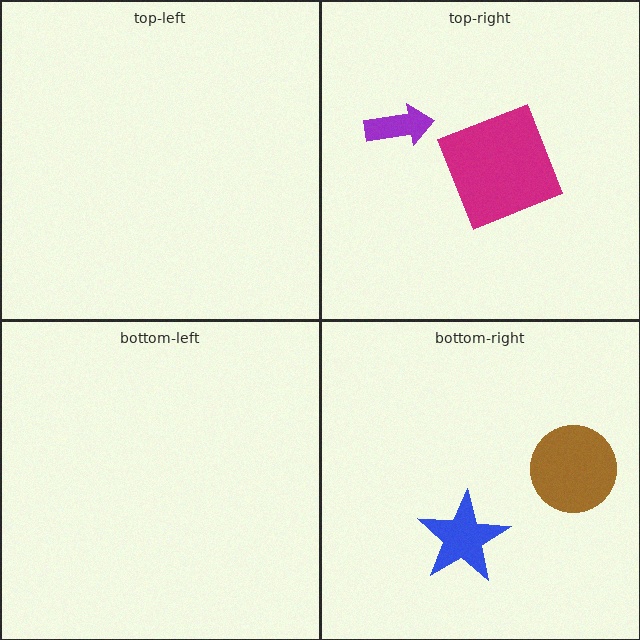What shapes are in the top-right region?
The magenta square, the purple arrow.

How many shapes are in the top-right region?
2.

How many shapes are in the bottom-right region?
2.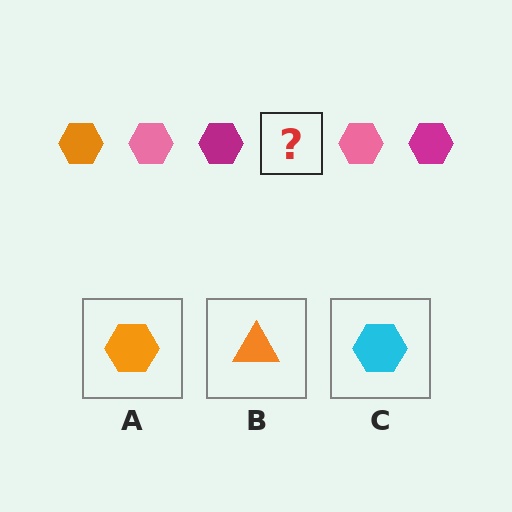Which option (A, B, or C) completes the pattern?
A.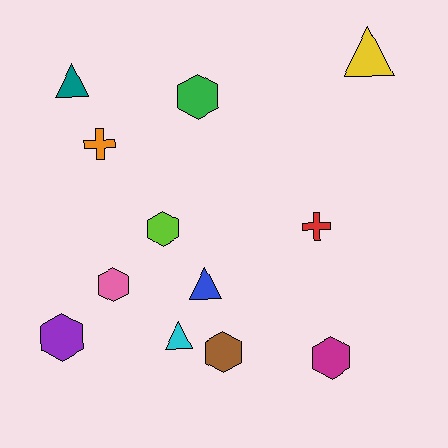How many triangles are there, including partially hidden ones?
There are 4 triangles.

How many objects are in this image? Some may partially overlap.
There are 12 objects.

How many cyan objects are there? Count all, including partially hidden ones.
There is 1 cyan object.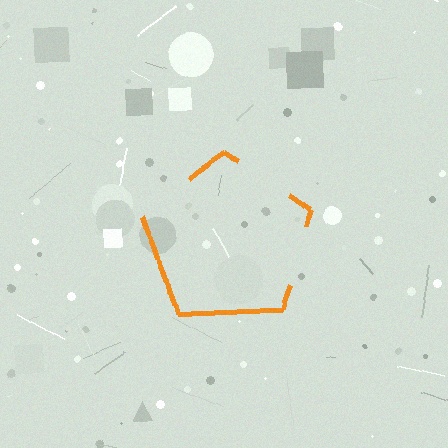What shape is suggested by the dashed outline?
The dashed outline suggests a pentagon.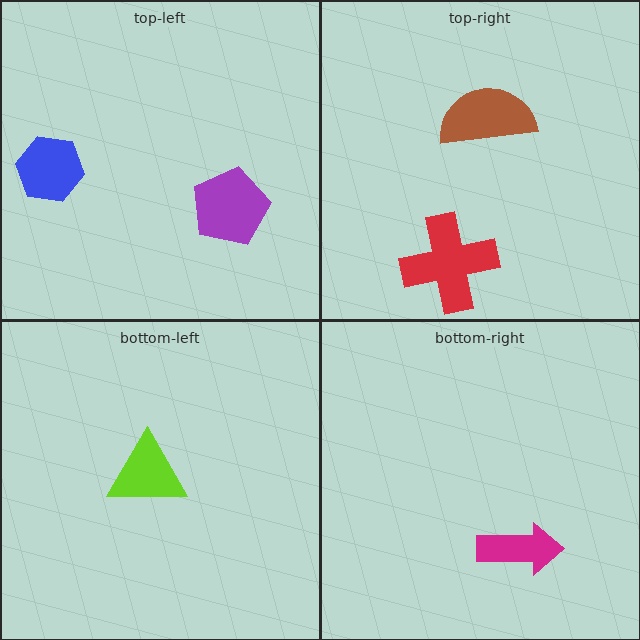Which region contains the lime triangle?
The bottom-left region.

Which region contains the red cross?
The top-right region.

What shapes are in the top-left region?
The blue hexagon, the purple pentagon.